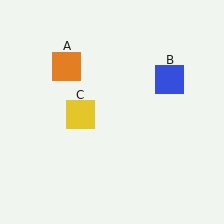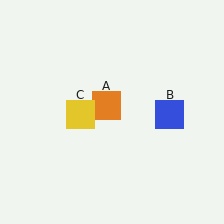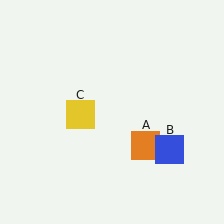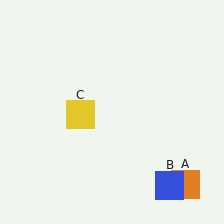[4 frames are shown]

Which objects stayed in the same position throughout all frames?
Yellow square (object C) remained stationary.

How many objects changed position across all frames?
2 objects changed position: orange square (object A), blue square (object B).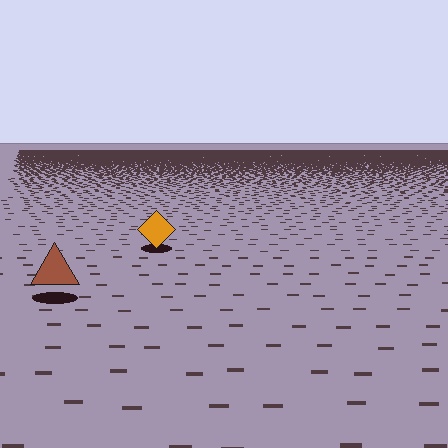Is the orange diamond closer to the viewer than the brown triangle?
No. The brown triangle is closer — you can tell from the texture gradient: the ground texture is coarser near it.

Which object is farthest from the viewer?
The orange diamond is farthest from the viewer. It appears smaller and the ground texture around it is denser.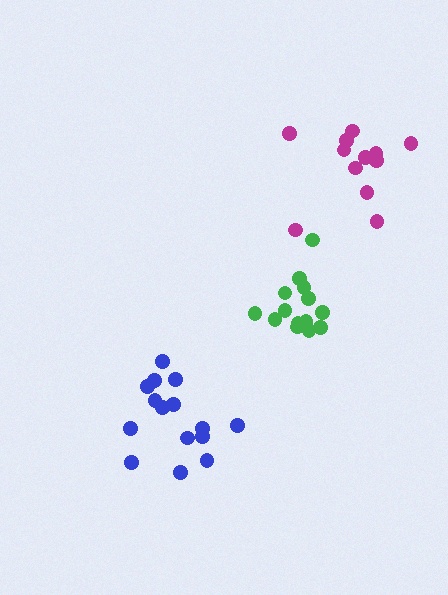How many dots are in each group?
Group 1: 15 dots, Group 2: 12 dots, Group 3: 14 dots (41 total).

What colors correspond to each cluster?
The clusters are colored: blue, magenta, green.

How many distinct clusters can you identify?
There are 3 distinct clusters.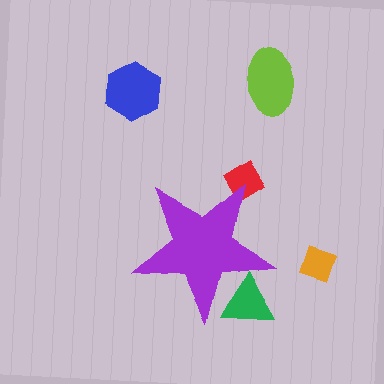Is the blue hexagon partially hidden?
No, the blue hexagon is fully visible.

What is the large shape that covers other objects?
A purple star.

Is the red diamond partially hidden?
Yes, the red diamond is partially hidden behind the purple star.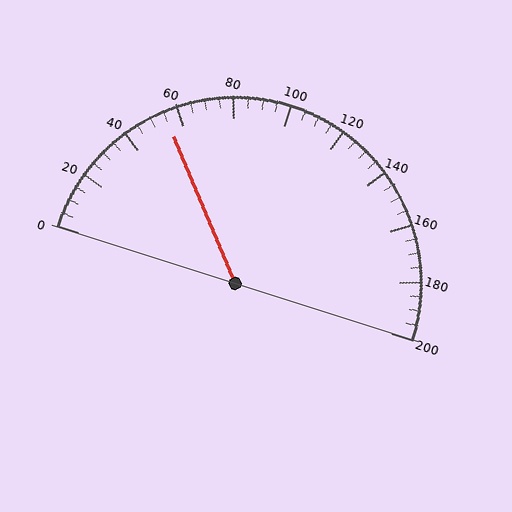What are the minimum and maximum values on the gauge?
The gauge ranges from 0 to 200.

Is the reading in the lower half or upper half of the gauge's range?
The reading is in the lower half of the range (0 to 200).